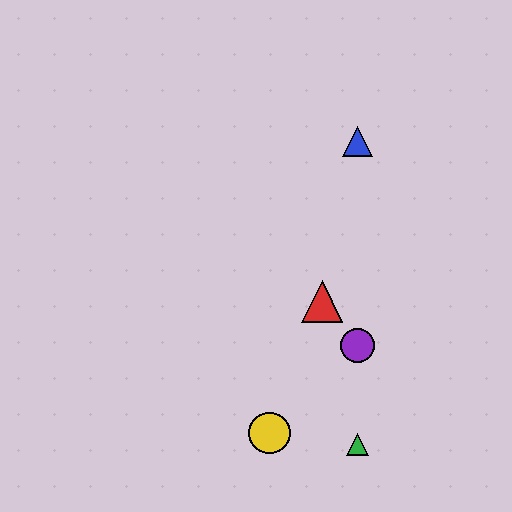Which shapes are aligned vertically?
The blue triangle, the green triangle, the purple circle are aligned vertically.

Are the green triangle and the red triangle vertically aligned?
No, the green triangle is at x≈358 and the red triangle is at x≈322.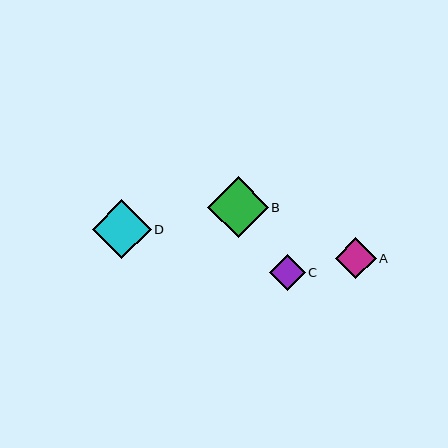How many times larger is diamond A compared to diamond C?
Diamond A is approximately 1.1 times the size of diamond C.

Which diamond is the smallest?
Diamond C is the smallest with a size of approximately 36 pixels.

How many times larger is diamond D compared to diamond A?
Diamond D is approximately 1.5 times the size of diamond A.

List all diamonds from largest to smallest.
From largest to smallest: B, D, A, C.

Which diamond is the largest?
Diamond B is the largest with a size of approximately 61 pixels.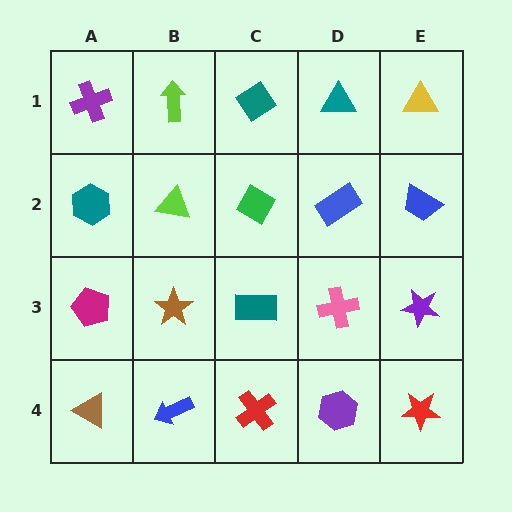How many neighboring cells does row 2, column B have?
4.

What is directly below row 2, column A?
A magenta pentagon.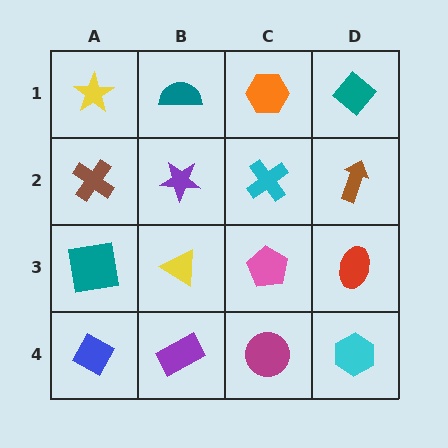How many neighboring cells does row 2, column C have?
4.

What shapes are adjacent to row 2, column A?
A yellow star (row 1, column A), a teal square (row 3, column A), a purple star (row 2, column B).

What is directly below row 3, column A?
A blue diamond.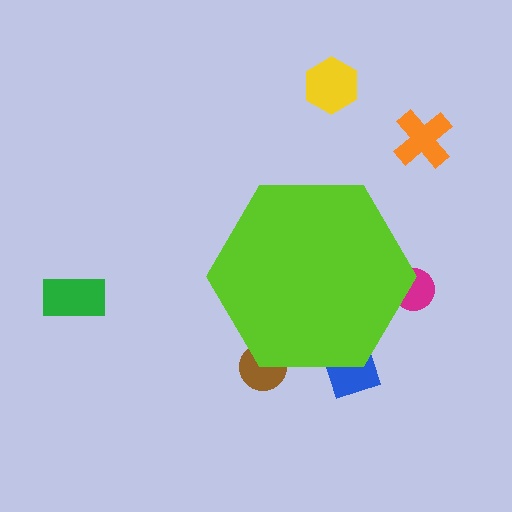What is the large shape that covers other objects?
A lime hexagon.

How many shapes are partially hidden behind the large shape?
3 shapes are partially hidden.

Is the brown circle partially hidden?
Yes, the brown circle is partially hidden behind the lime hexagon.